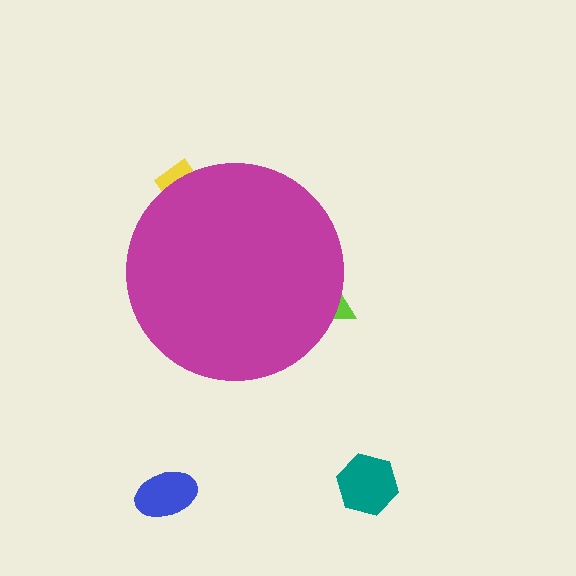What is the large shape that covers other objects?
A magenta circle.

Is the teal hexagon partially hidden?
No, the teal hexagon is fully visible.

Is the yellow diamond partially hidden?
Yes, the yellow diamond is partially hidden behind the magenta circle.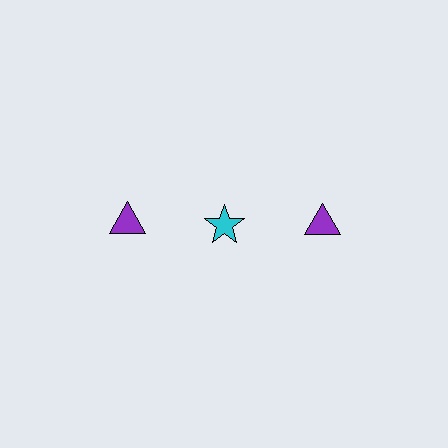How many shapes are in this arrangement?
There are 3 shapes arranged in a grid pattern.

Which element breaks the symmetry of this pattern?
The cyan star in the top row, second from left column breaks the symmetry. All other shapes are purple triangles.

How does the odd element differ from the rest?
It differs in both color (cyan instead of purple) and shape (star instead of triangle).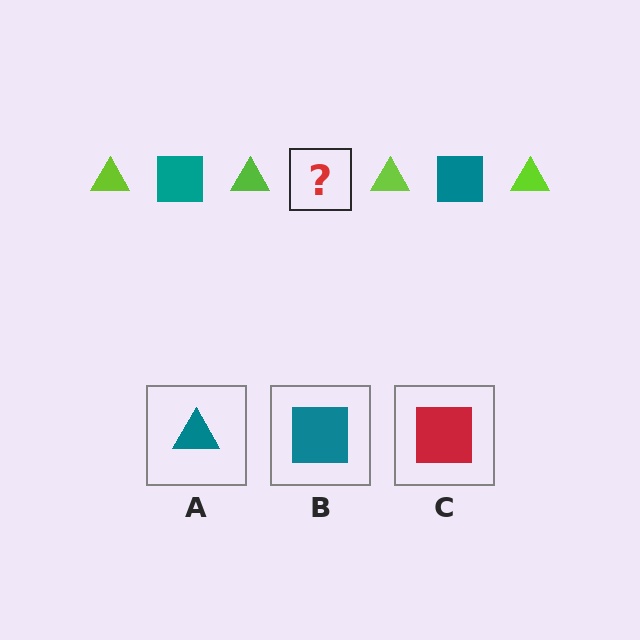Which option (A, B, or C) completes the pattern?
B.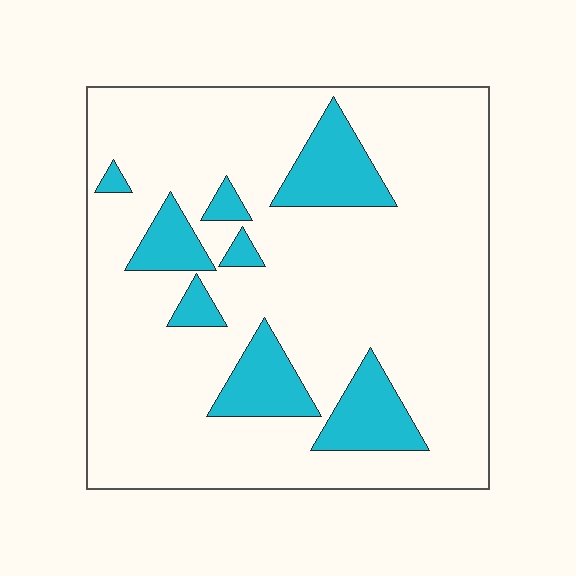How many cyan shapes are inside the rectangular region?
8.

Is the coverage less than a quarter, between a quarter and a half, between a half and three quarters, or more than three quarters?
Less than a quarter.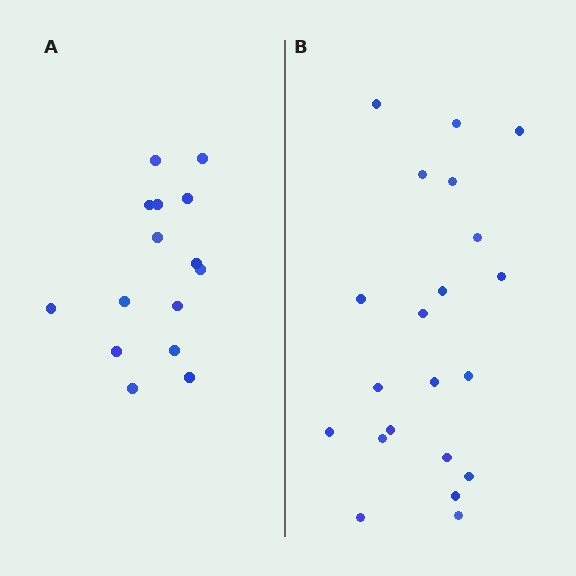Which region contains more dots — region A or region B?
Region B (the right region) has more dots.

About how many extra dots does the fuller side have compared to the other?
Region B has about 6 more dots than region A.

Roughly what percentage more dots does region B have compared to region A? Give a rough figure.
About 40% more.